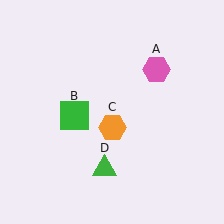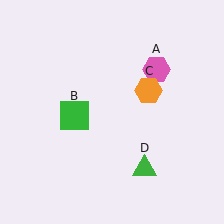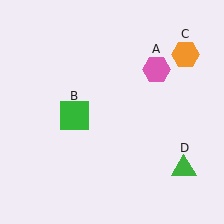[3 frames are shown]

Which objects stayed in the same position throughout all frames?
Pink hexagon (object A) and green square (object B) remained stationary.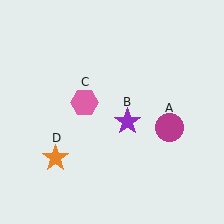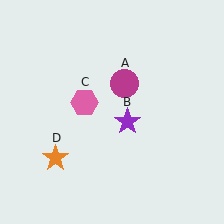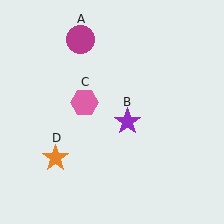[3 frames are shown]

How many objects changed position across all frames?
1 object changed position: magenta circle (object A).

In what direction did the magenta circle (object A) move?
The magenta circle (object A) moved up and to the left.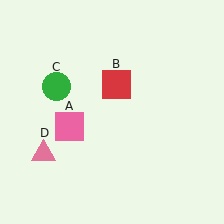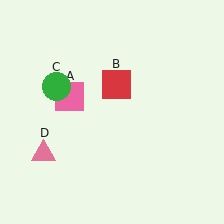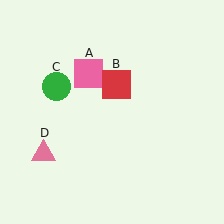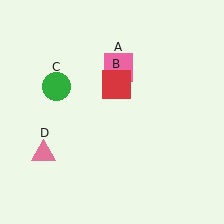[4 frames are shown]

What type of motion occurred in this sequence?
The pink square (object A) rotated clockwise around the center of the scene.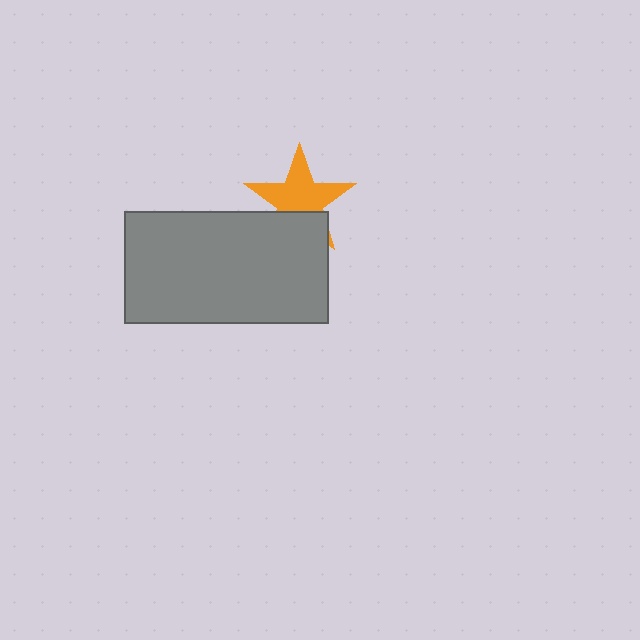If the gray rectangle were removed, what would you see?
You would see the complete orange star.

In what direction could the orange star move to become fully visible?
The orange star could move up. That would shift it out from behind the gray rectangle entirely.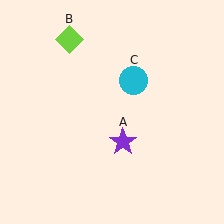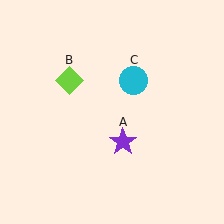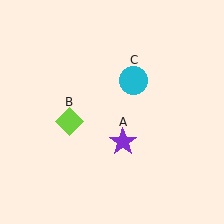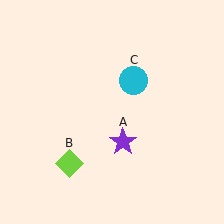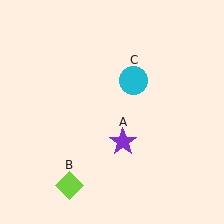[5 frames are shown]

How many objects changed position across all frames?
1 object changed position: lime diamond (object B).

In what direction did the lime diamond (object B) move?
The lime diamond (object B) moved down.